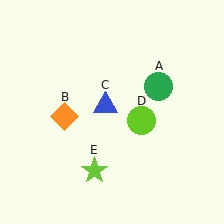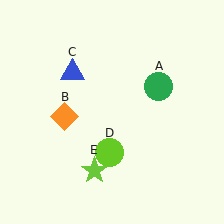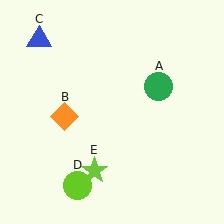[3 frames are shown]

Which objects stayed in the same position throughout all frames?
Green circle (object A) and orange diamond (object B) and lime star (object E) remained stationary.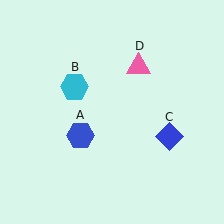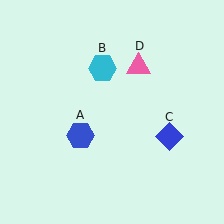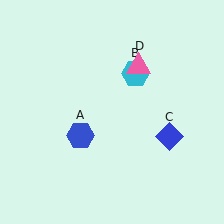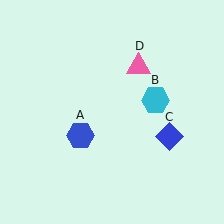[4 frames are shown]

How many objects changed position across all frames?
1 object changed position: cyan hexagon (object B).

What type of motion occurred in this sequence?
The cyan hexagon (object B) rotated clockwise around the center of the scene.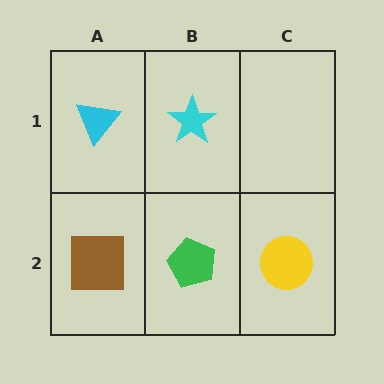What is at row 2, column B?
A green pentagon.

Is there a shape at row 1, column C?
No, that cell is empty.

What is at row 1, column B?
A cyan star.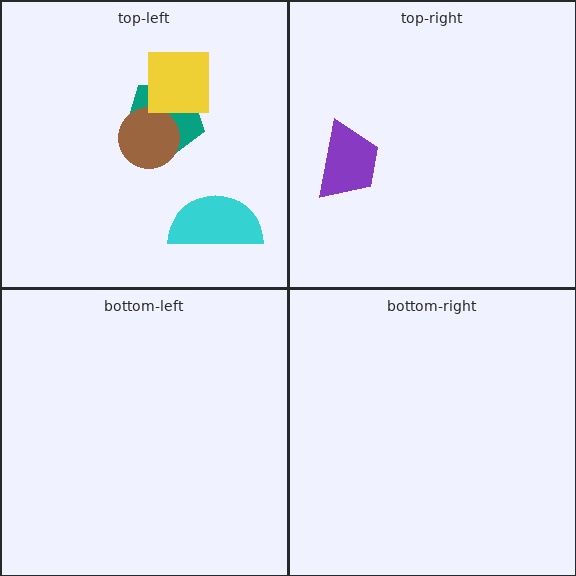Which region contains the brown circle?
The top-left region.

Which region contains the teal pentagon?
The top-left region.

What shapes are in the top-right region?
The purple trapezoid.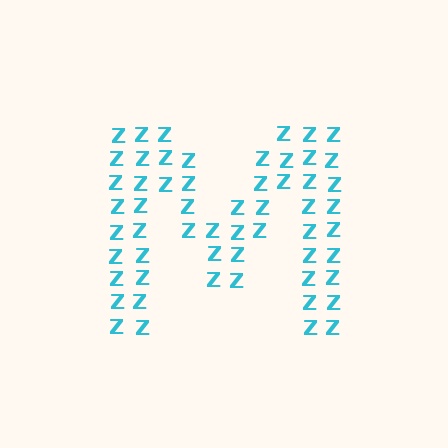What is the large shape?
The large shape is the letter M.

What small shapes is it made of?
It is made of small letter Z's.